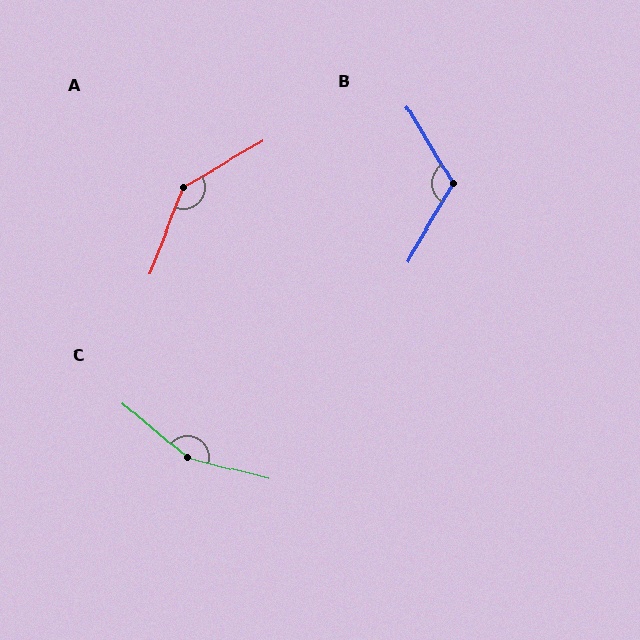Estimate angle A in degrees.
Approximately 141 degrees.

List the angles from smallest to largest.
B (119°), A (141°), C (154°).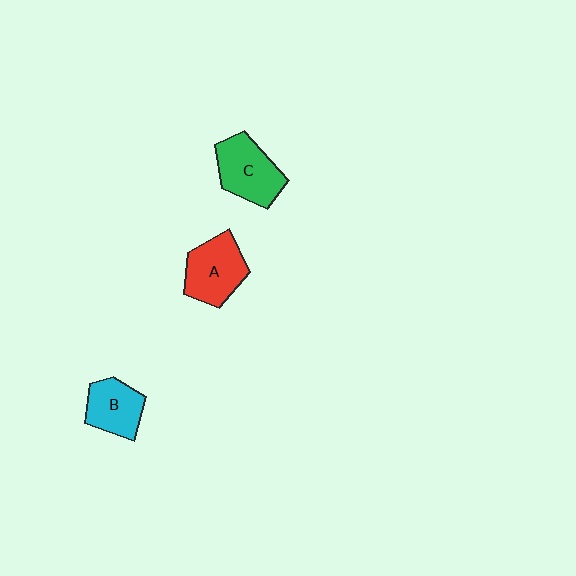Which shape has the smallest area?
Shape B (cyan).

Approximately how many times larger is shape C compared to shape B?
Approximately 1.3 times.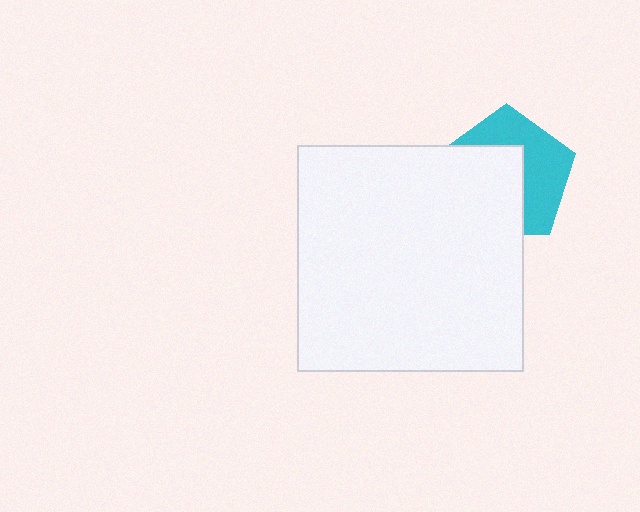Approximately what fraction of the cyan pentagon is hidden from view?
Roughly 52% of the cyan pentagon is hidden behind the white square.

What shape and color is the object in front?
The object in front is a white square.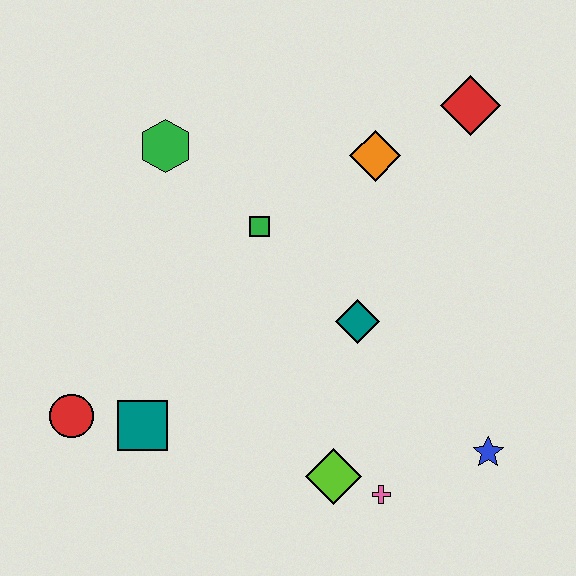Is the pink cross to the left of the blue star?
Yes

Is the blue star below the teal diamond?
Yes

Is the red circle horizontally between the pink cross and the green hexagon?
No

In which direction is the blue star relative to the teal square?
The blue star is to the right of the teal square.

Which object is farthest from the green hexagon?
The blue star is farthest from the green hexagon.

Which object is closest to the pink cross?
The lime diamond is closest to the pink cross.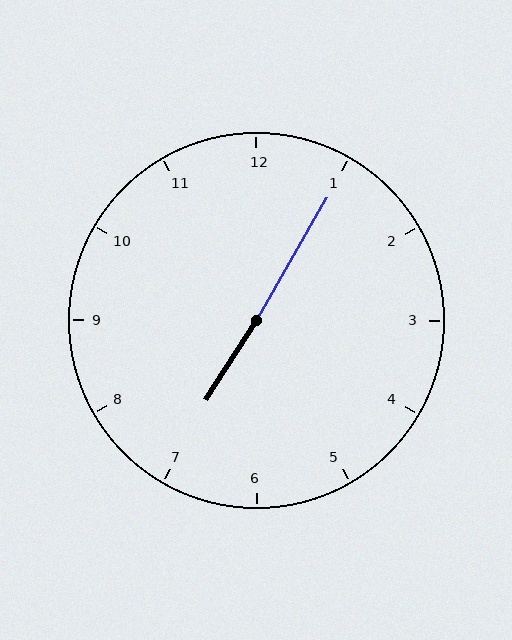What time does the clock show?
7:05.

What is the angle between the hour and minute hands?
Approximately 178 degrees.